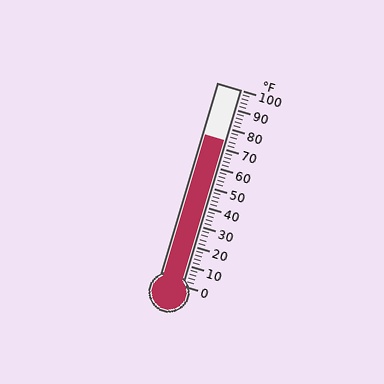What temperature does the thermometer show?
The thermometer shows approximately 74°F.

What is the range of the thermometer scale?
The thermometer scale ranges from 0°F to 100°F.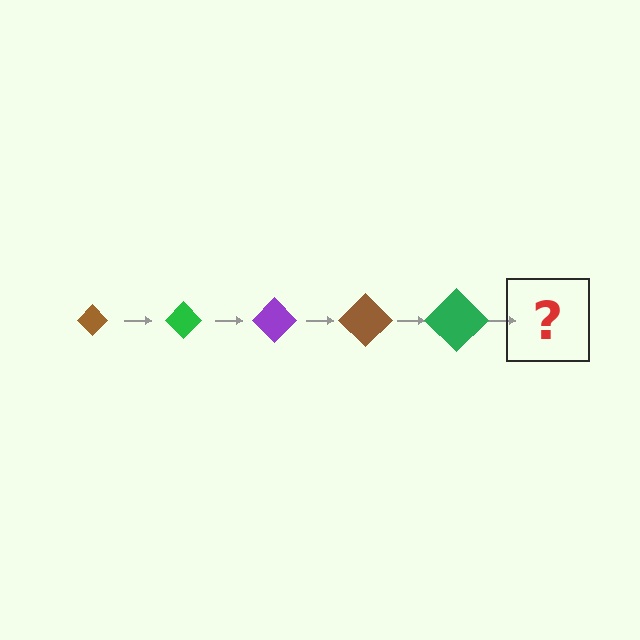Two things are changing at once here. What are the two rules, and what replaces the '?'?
The two rules are that the diamond grows larger each step and the color cycles through brown, green, and purple. The '?' should be a purple diamond, larger than the previous one.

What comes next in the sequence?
The next element should be a purple diamond, larger than the previous one.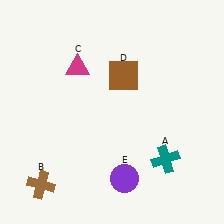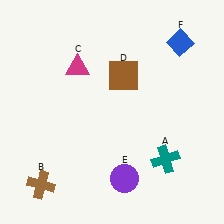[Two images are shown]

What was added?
A blue diamond (F) was added in Image 2.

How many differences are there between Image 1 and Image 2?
There is 1 difference between the two images.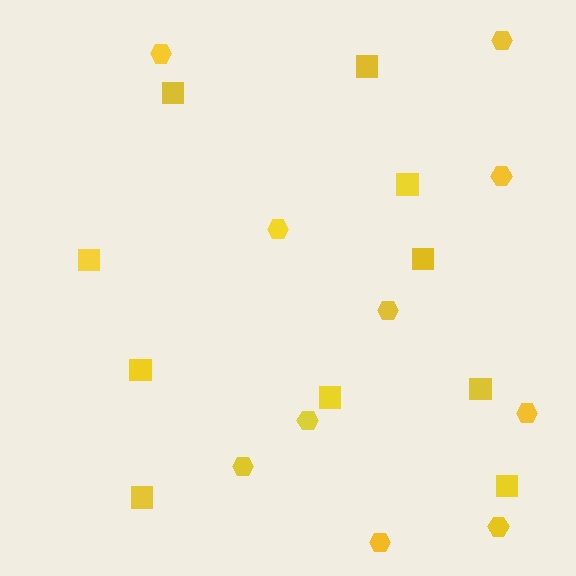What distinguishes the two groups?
There are 2 groups: one group of hexagons (10) and one group of squares (10).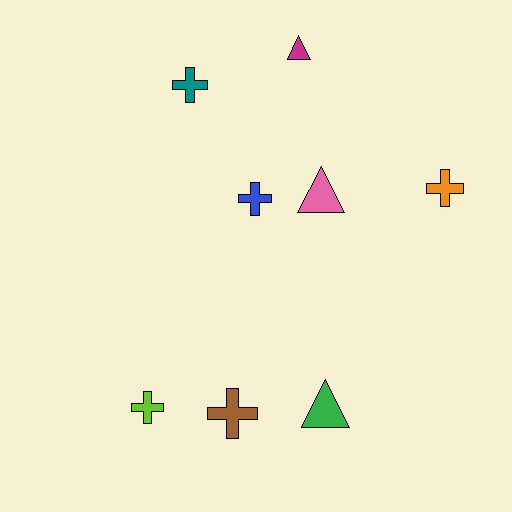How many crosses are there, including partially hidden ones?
There are 5 crosses.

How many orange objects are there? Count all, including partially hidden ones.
There is 1 orange object.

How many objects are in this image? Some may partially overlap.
There are 8 objects.